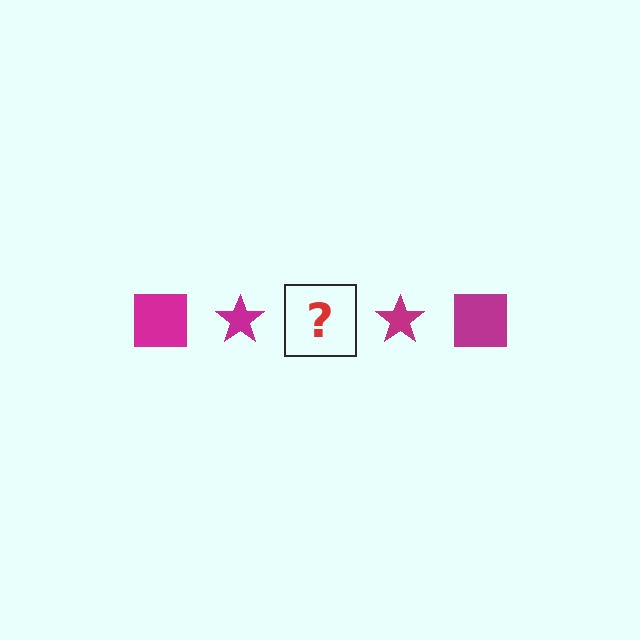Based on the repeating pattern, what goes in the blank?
The blank should be a magenta square.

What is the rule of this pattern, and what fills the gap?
The rule is that the pattern cycles through square, star shapes in magenta. The gap should be filled with a magenta square.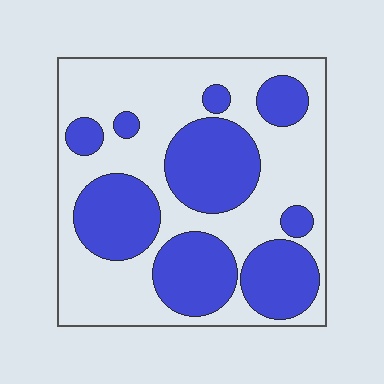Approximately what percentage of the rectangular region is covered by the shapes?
Approximately 40%.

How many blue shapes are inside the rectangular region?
9.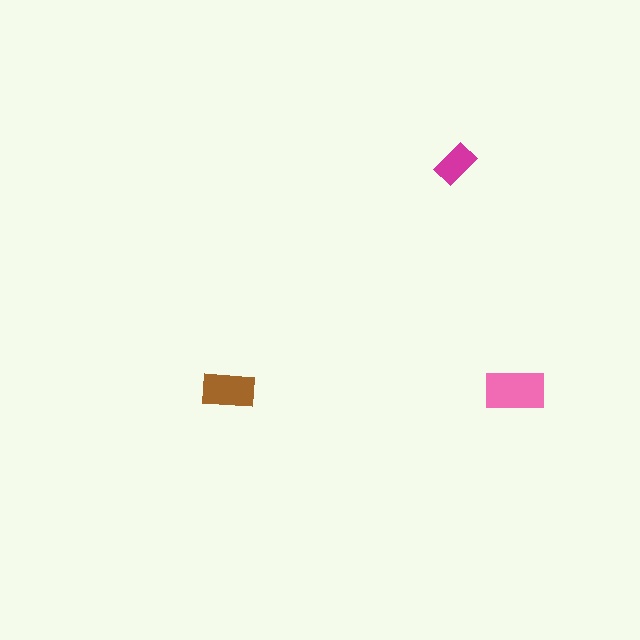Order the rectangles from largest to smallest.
the pink one, the brown one, the magenta one.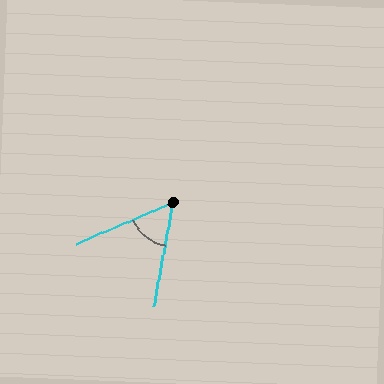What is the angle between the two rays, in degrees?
Approximately 57 degrees.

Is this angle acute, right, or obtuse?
It is acute.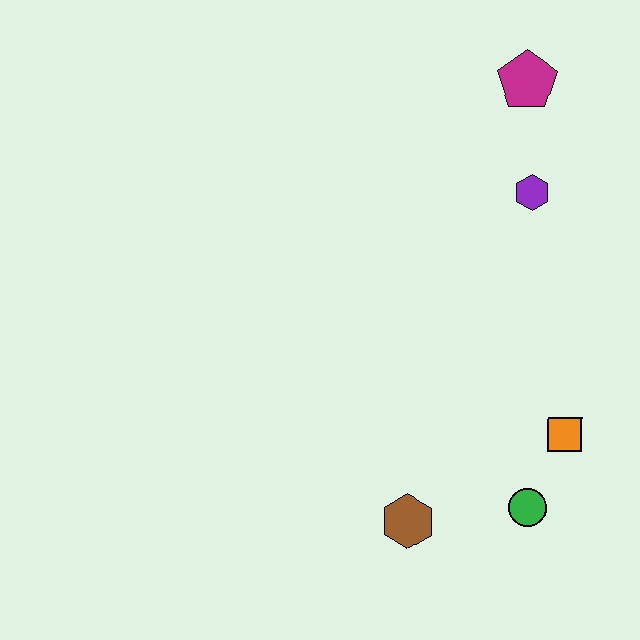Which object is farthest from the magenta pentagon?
The brown hexagon is farthest from the magenta pentagon.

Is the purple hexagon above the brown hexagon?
Yes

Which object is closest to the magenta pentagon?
The purple hexagon is closest to the magenta pentagon.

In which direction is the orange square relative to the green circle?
The orange square is above the green circle.